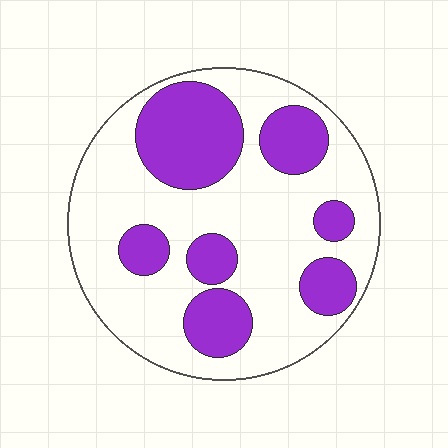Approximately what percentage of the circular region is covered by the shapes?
Approximately 35%.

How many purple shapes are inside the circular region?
7.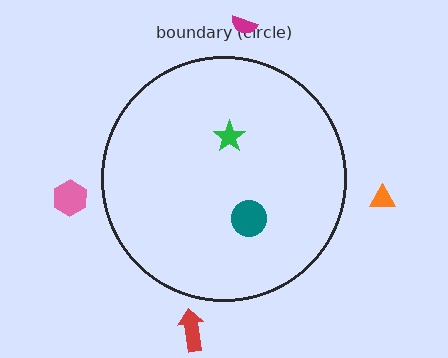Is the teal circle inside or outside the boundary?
Inside.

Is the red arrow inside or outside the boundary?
Outside.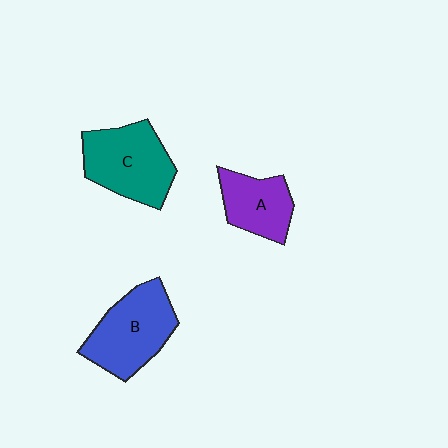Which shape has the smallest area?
Shape A (purple).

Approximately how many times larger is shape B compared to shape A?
Approximately 1.5 times.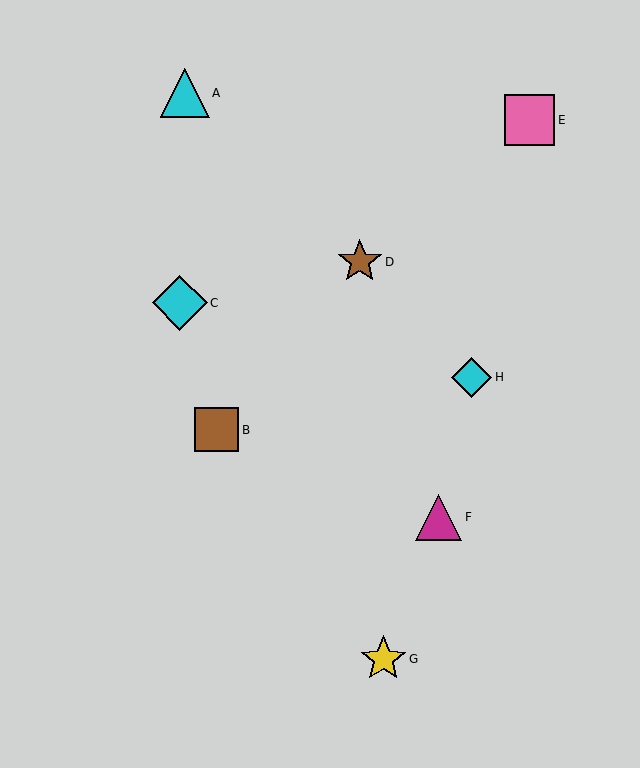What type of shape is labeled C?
Shape C is a cyan diamond.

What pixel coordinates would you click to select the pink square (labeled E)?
Click at (530, 120) to select the pink square E.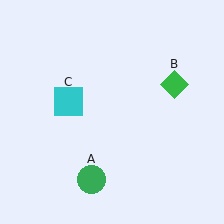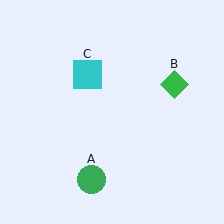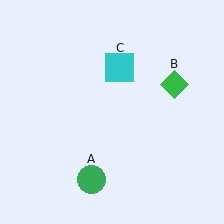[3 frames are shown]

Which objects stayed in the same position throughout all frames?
Green circle (object A) and green diamond (object B) remained stationary.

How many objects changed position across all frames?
1 object changed position: cyan square (object C).